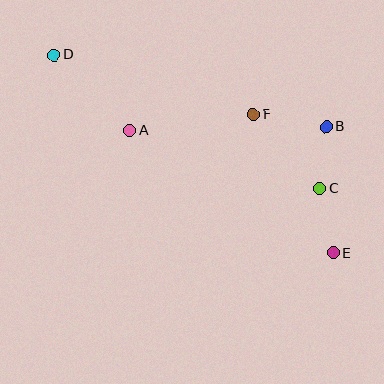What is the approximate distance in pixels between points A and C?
The distance between A and C is approximately 199 pixels.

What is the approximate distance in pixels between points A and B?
The distance between A and B is approximately 196 pixels.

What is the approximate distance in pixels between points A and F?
The distance between A and F is approximately 125 pixels.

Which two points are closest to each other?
Points B and C are closest to each other.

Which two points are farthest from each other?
Points D and E are farthest from each other.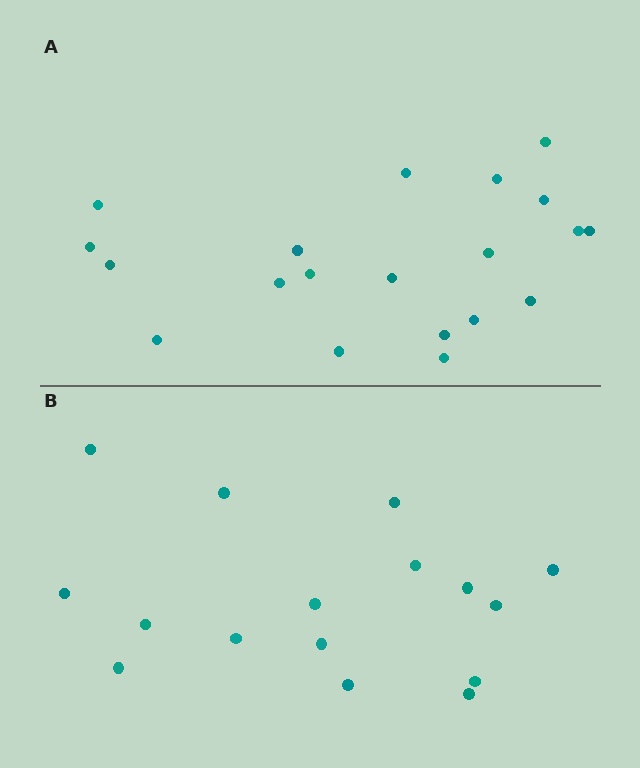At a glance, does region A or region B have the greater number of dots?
Region A (the top region) has more dots.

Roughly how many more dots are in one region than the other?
Region A has about 4 more dots than region B.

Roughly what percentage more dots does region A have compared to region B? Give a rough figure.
About 25% more.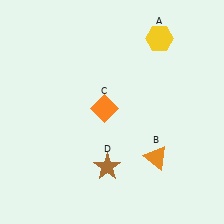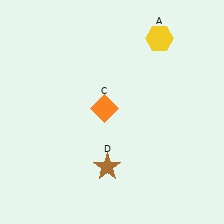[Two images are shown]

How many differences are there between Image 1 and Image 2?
There is 1 difference between the two images.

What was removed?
The orange triangle (B) was removed in Image 2.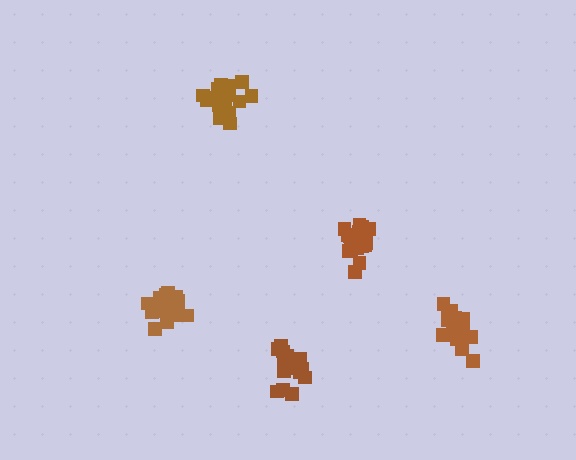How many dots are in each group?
Group 1: 18 dots, Group 2: 16 dots, Group 3: 21 dots, Group 4: 21 dots, Group 5: 17 dots (93 total).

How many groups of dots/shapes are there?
There are 5 groups.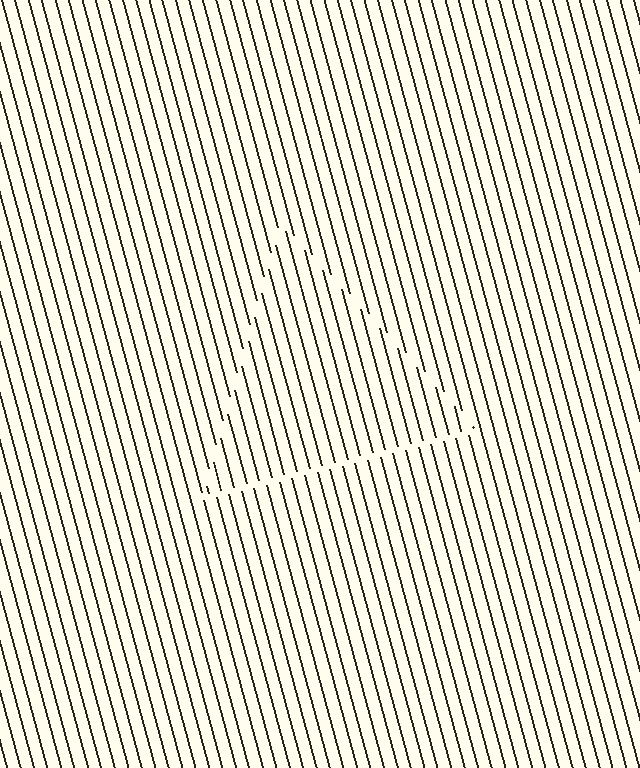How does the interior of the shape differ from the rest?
The interior of the shape contains the same grating, shifted by half a period — the contour is defined by the phase discontinuity where line-ends from the inner and outer gratings abut.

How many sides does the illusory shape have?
3 sides — the line-ends trace a triangle.